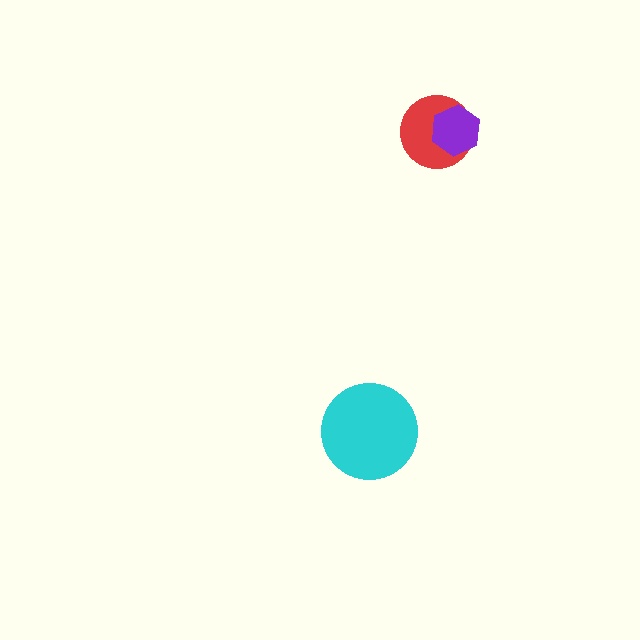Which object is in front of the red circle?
The purple hexagon is in front of the red circle.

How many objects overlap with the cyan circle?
0 objects overlap with the cyan circle.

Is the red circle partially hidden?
Yes, it is partially covered by another shape.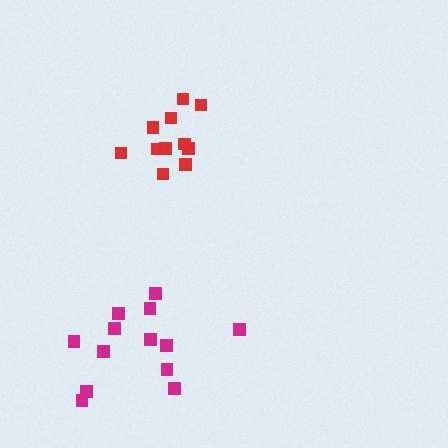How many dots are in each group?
Group 1: 11 dots, Group 2: 13 dots (24 total).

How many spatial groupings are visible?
There are 2 spatial groupings.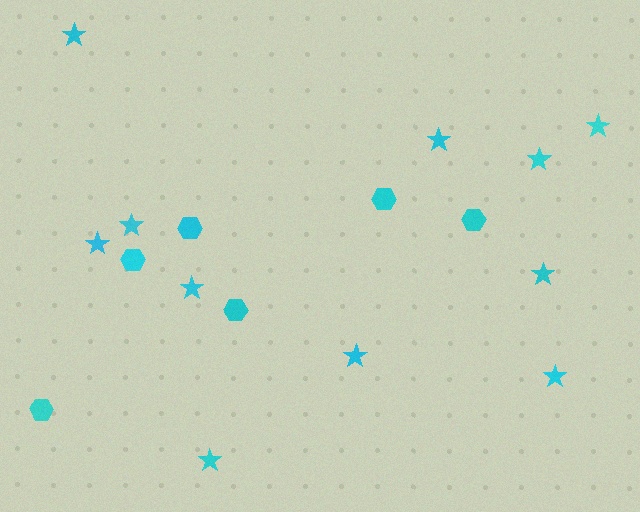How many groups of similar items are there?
There are 2 groups: one group of hexagons (6) and one group of stars (11).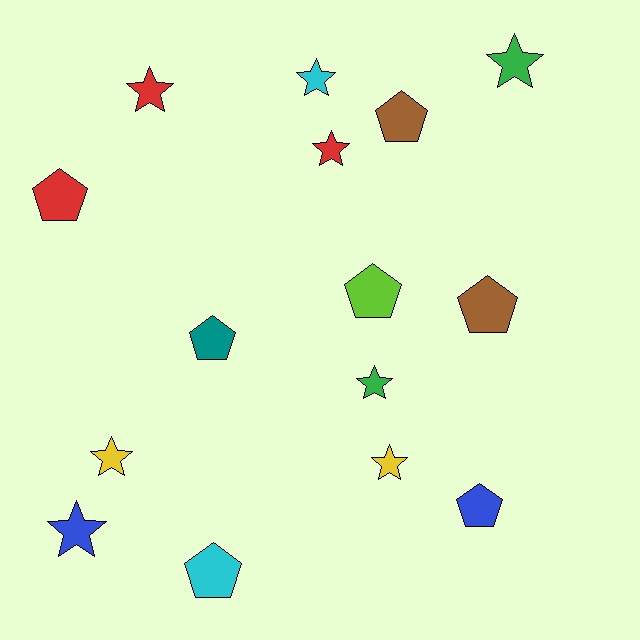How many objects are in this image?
There are 15 objects.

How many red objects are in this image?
There are 3 red objects.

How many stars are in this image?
There are 8 stars.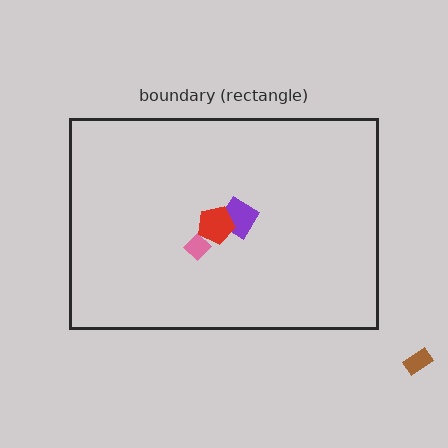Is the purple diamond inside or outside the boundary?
Inside.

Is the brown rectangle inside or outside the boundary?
Outside.